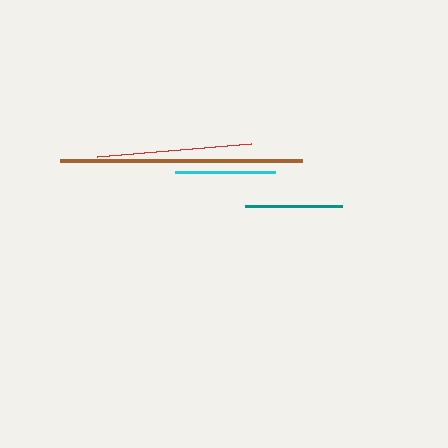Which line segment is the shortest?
The teal line is the shortest at approximately 97 pixels.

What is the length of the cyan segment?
The cyan segment is approximately 101 pixels long.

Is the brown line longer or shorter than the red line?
The brown line is longer than the red line.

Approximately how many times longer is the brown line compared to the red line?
The brown line is approximately 1.6 times the length of the red line.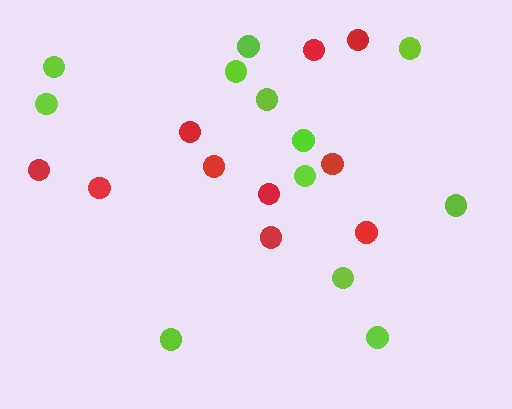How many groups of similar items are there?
There are 2 groups: one group of red circles (10) and one group of lime circles (12).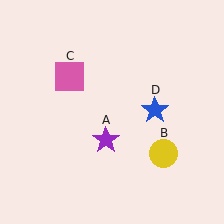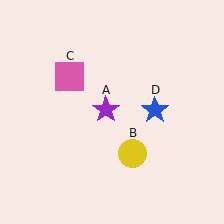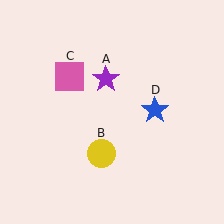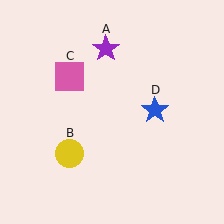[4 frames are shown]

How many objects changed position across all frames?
2 objects changed position: purple star (object A), yellow circle (object B).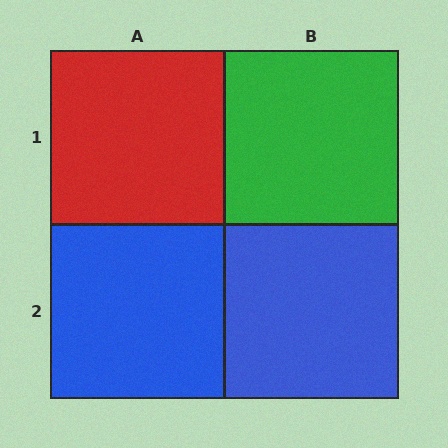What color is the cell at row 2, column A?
Blue.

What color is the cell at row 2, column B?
Blue.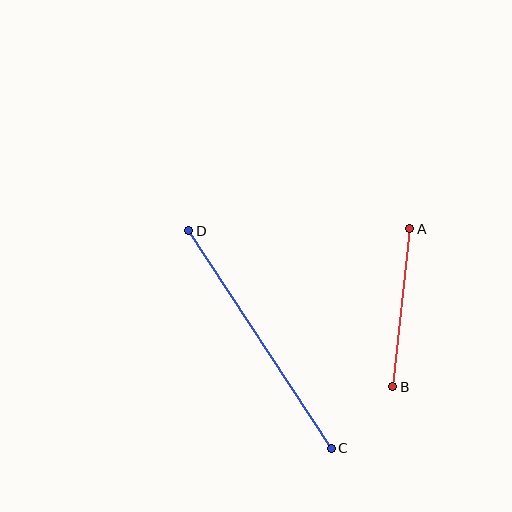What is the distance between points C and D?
The distance is approximately 260 pixels.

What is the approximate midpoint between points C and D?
The midpoint is at approximately (260, 340) pixels.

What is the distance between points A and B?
The distance is approximately 159 pixels.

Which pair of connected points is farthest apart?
Points C and D are farthest apart.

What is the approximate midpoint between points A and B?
The midpoint is at approximately (401, 308) pixels.